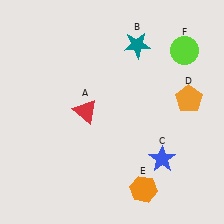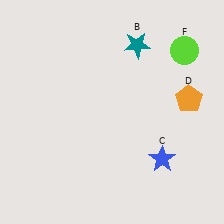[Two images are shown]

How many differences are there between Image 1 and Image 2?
There are 2 differences between the two images.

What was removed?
The red triangle (A), the orange hexagon (E) were removed in Image 2.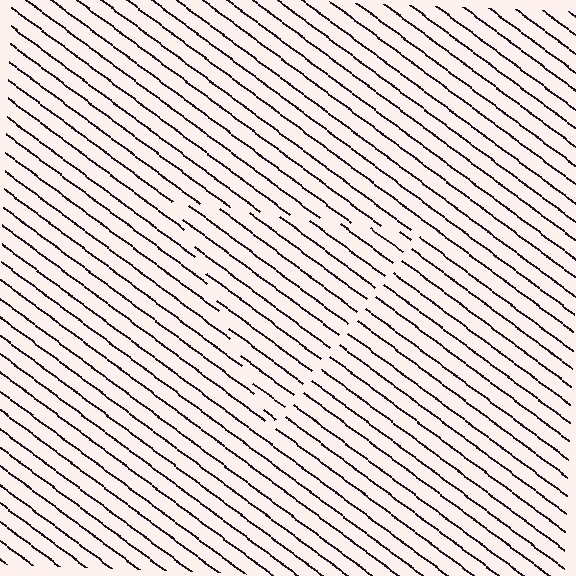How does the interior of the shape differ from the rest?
The interior of the shape contains the same grating, shifted by half a period — the contour is defined by the phase discontinuity where line-ends from the inner and outer gratings abut.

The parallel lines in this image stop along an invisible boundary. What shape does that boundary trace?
An illusory triangle. The interior of the shape contains the same grating, shifted by half a period — the contour is defined by the phase discontinuity where line-ends from the inner and outer gratings abut.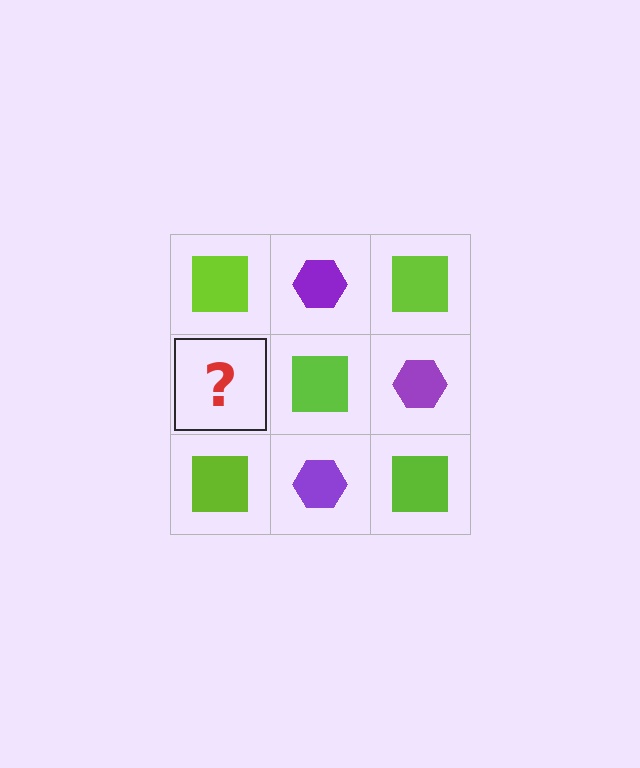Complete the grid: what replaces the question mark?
The question mark should be replaced with a purple hexagon.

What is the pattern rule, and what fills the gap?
The rule is that it alternates lime square and purple hexagon in a checkerboard pattern. The gap should be filled with a purple hexagon.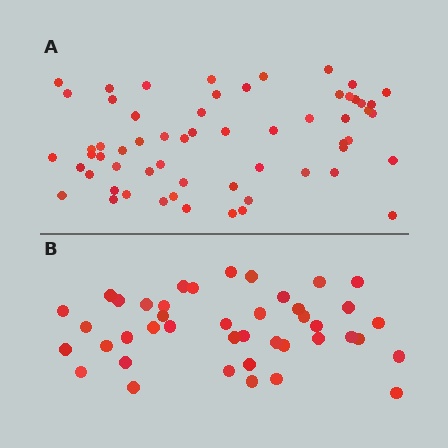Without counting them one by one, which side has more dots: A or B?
Region A (the top region) has more dots.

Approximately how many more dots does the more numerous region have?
Region A has approximately 20 more dots than region B.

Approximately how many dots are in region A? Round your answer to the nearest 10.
About 60 dots.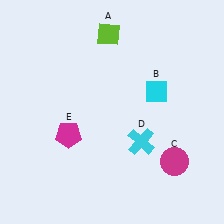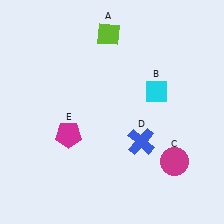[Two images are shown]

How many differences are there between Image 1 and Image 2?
There is 1 difference between the two images.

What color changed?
The cross (D) changed from cyan in Image 1 to blue in Image 2.